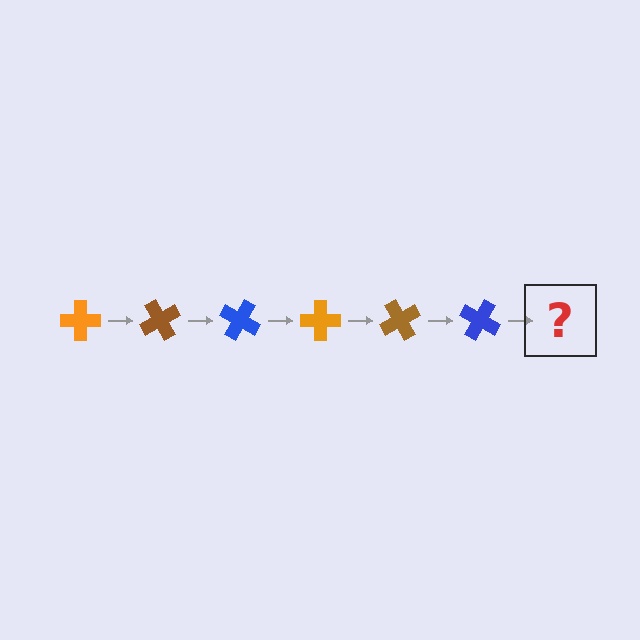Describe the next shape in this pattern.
It should be an orange cross, rotated 360 degrees from the start.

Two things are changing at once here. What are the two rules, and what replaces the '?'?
The two rules are that it rotates 60 degrees each step and the color cycles through orange, brown, and blue. The '?' should be an orange cross, rotated 360 degrees from the start.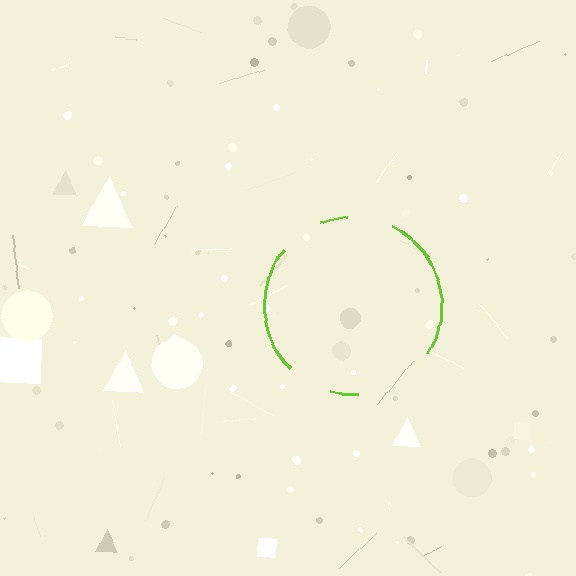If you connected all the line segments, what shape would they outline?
They would outline a circle.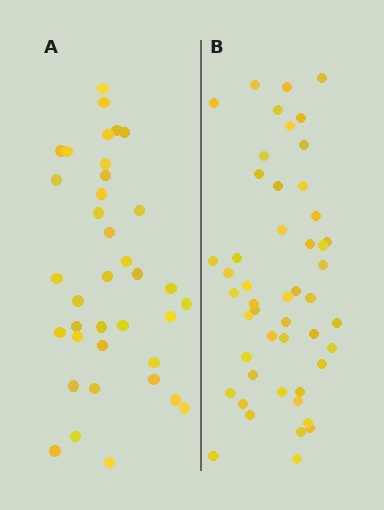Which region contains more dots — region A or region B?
Region B (the right region) has more dots.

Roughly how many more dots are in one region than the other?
Region B has roughly 12 or so more dots than region A.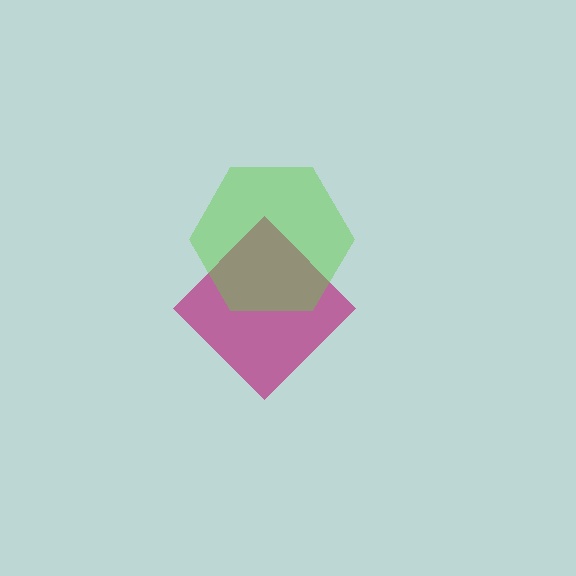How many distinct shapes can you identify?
There are 2 distinct shapes: a magenta diamond, a lime hexagon.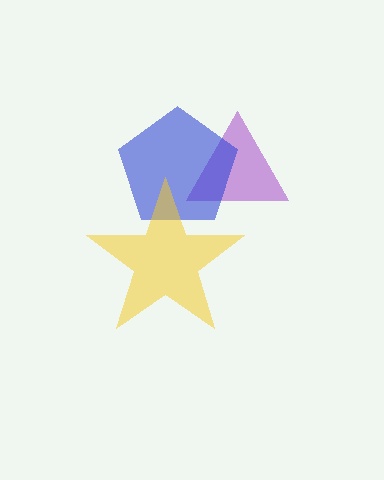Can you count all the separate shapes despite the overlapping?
Yes, there are 3 separate shapes.